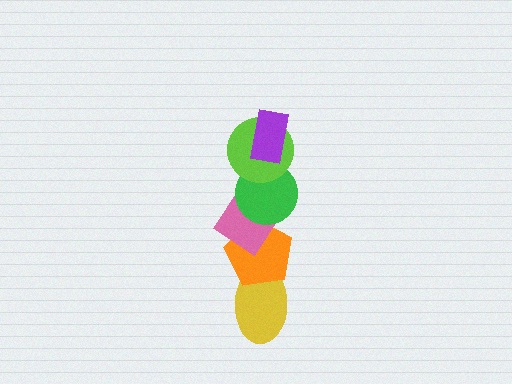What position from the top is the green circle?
The green circle is 3rd from the top.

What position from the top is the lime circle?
The lime circle is 2nd from the top.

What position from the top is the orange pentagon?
The orange pentagon is 5th from the top.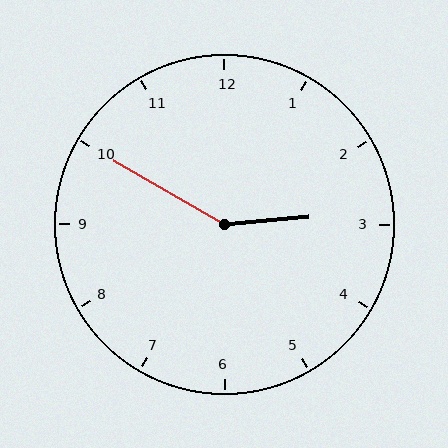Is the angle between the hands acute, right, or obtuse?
It is obtuse.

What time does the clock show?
2:50.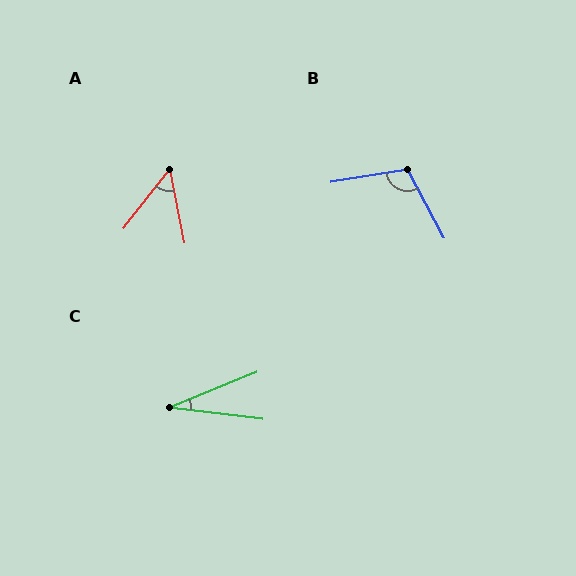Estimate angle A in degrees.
Approximately 49 degrees.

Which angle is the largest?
B, at approximately 108 degrees.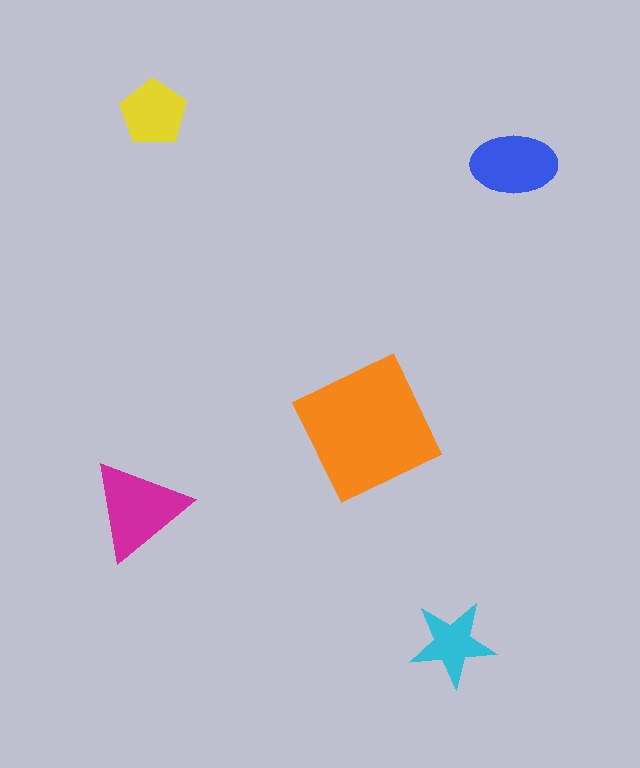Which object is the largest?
The orange square.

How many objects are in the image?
There are 5 objects in the image.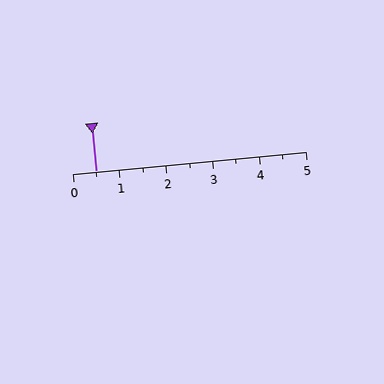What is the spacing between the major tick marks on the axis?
The major ticks are spaced 1 apart.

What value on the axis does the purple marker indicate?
The marker indicates approximately 0.5.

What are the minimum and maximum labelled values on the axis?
The axis runs from 0 to 5.